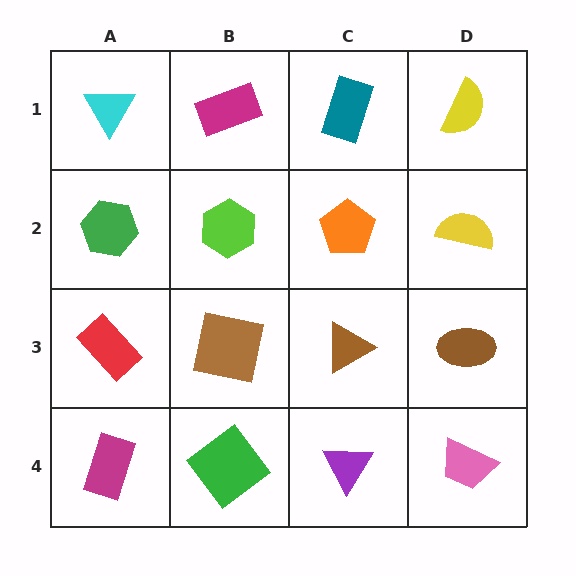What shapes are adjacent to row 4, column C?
A brown triangle (row 3, column C), a green diamond (row 4, column B), a pink trapezoid (row 4, column D).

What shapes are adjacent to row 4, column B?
A brown square (row 3, column B), a magenta rectangle (row 4, column A), a purple triangle (row 4, column C).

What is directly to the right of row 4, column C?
A pink trapezoid.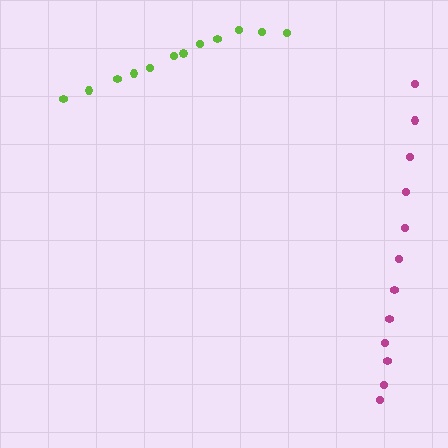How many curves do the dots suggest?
There are 2 distinct paths.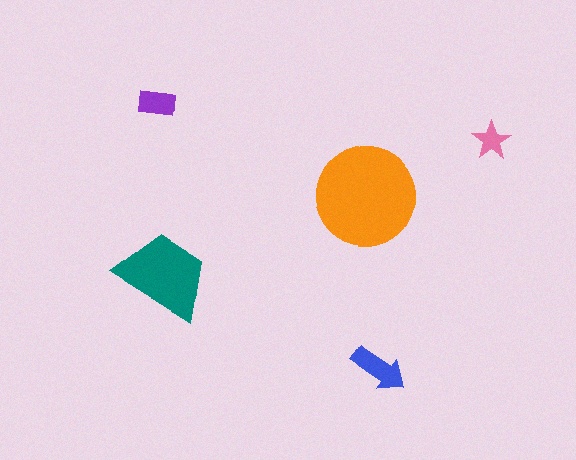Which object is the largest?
The orange circle.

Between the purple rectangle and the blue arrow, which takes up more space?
The blue arrow.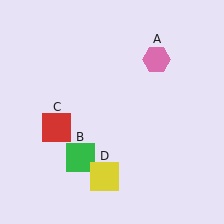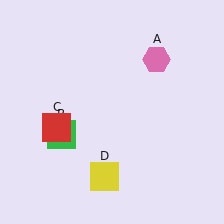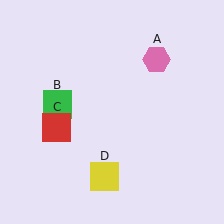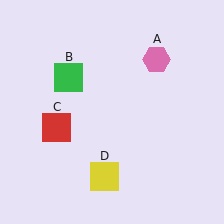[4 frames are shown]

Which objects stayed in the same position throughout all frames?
Pink hexagon (object A) and red square (object C) and yellow square (object D) remained stationary.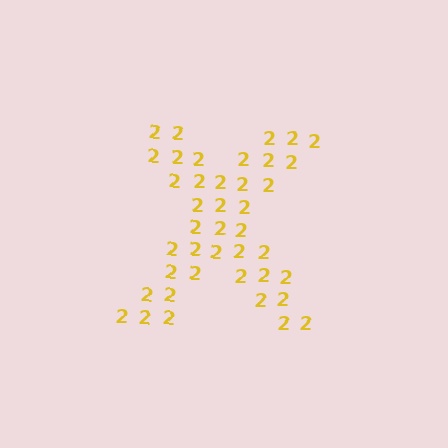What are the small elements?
The small elements are digit 2's.